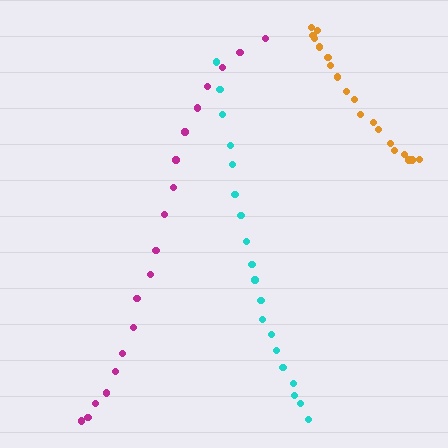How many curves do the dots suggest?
There are 3 distinct paths.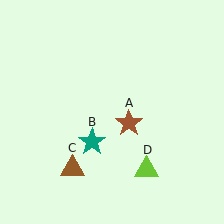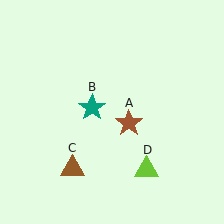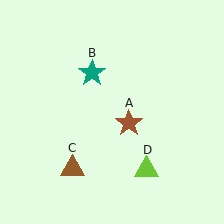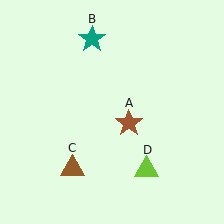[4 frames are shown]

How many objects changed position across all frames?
1 object changed position: teal star (object B).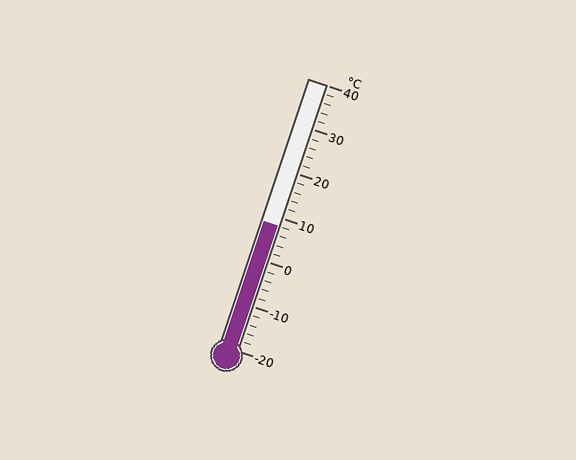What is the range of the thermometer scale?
The thermometer scale ranges from -20°C to 40°C.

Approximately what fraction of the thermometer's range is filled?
The thermometer is filled to approximately 45% of its range.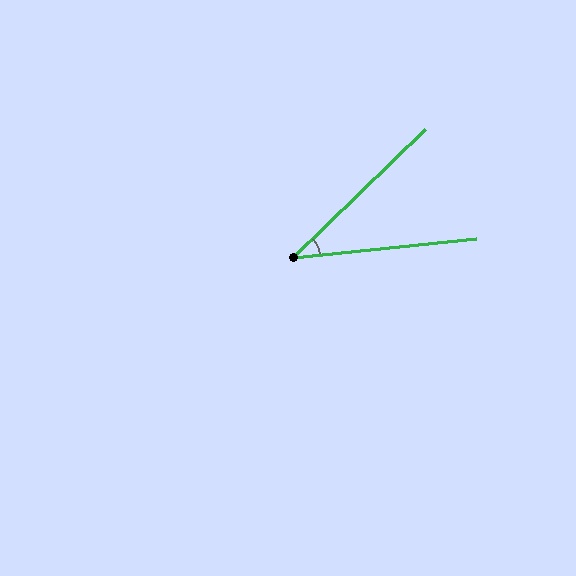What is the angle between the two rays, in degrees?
Approximately 38 degrees.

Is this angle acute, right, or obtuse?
It is acute.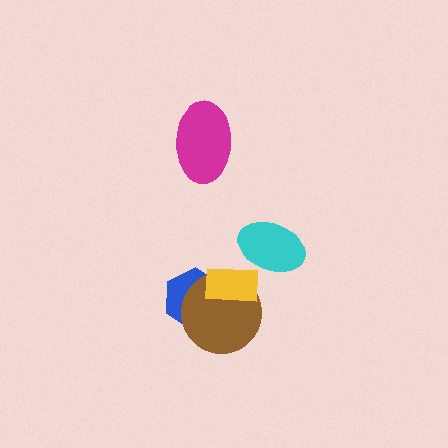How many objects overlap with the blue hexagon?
2 objects overlap with the blue hexagon.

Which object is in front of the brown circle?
The yellow rectangle is in front of the brown circle.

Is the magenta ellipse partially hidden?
No, no other shape covers it.